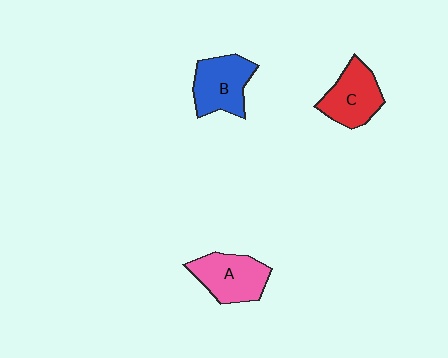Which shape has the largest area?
Shape A (pink).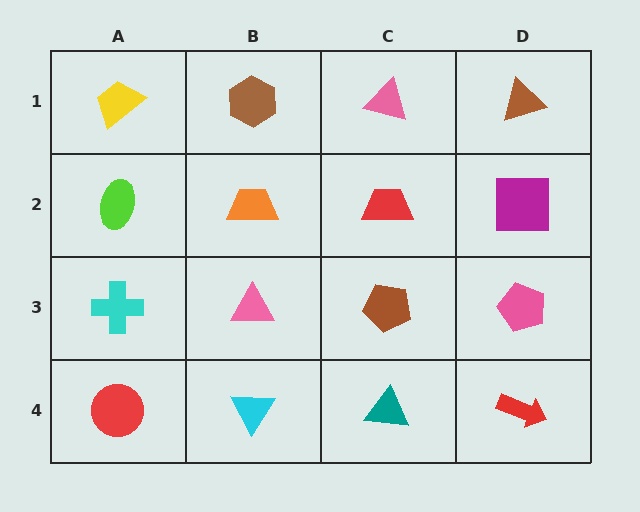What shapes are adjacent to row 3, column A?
A lime ellipse (row 2, column A), a red circle (row 4, column A), a pink triangle (row 3, column B).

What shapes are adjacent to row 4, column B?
A pink triangle (row 3, column B), a red circle (row 4, column A), a teal triangle (row 4, column C).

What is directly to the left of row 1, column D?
A pink triangle.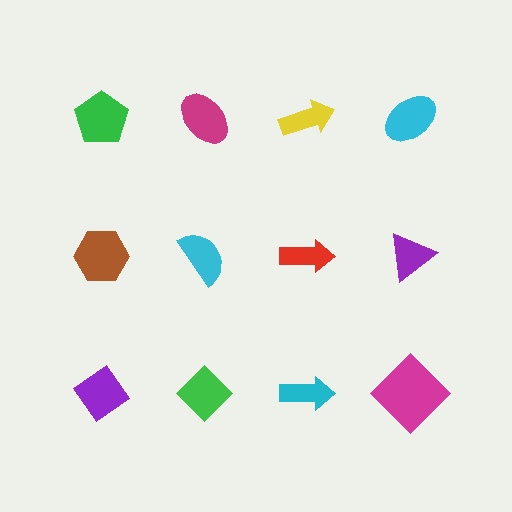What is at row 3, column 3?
A cyan arrow.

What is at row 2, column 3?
A red arrow.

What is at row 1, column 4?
A cyan ellipse.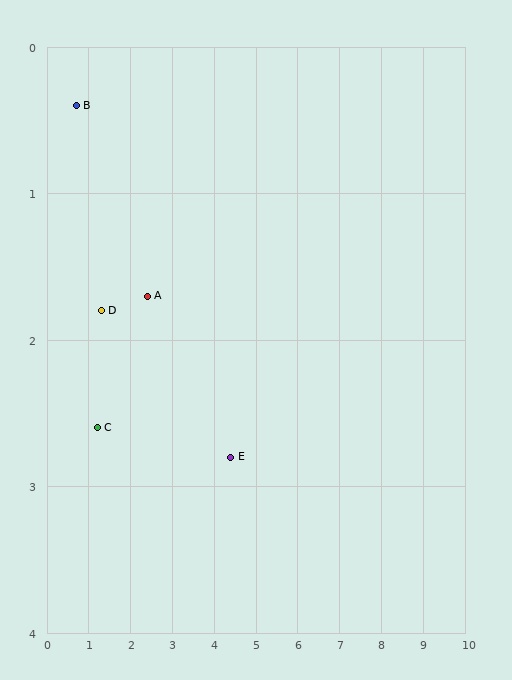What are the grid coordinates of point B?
Point B is at approximately (0.7, 0.4).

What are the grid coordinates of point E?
Point E is at approximately (4.4, 2.8).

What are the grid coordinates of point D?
Point D is at approximately (1.3, 1.8).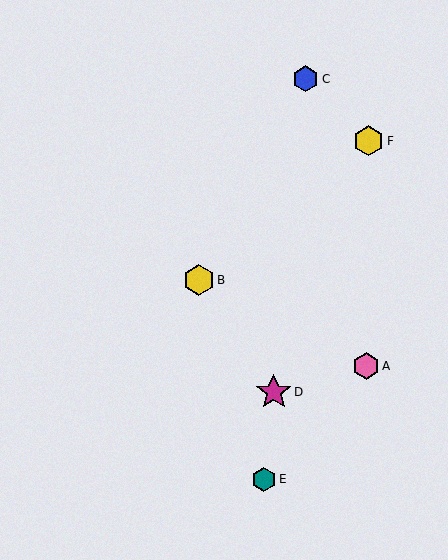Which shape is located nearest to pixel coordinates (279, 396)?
The magenta star (labeled D) at (274, 392) is nearest to that location.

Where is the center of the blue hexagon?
The center of the blue hexagon is at (306, 79).